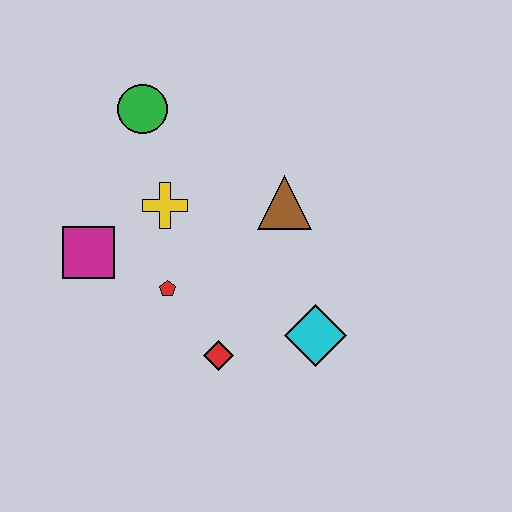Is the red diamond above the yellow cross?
No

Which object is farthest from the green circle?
The cyan diamond is farthest from the green circle.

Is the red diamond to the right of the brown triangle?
No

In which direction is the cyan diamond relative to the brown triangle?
The cyan diamond is below the brown triangle.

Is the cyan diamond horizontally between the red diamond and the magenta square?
No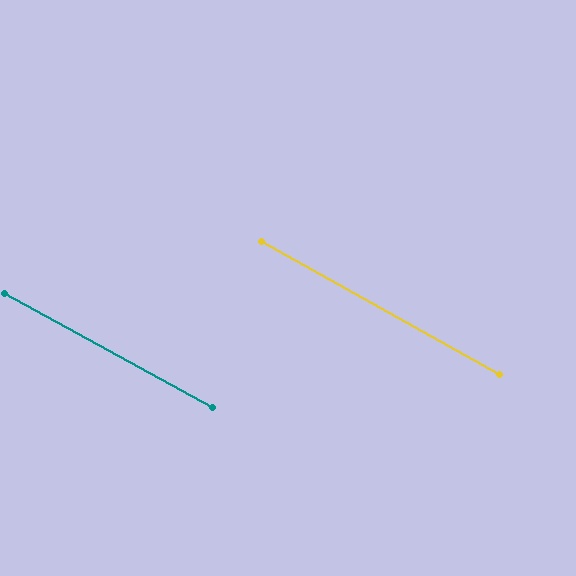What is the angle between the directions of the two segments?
Approximately 0 degrees.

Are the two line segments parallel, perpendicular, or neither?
Parallel — their directions differ by only 0.5°.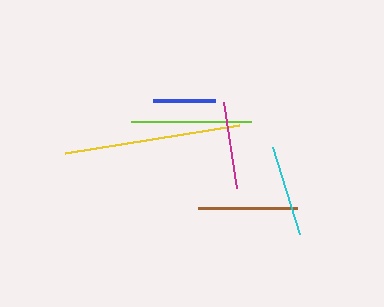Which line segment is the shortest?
The blue line is the shortest at approximately 63 pixels.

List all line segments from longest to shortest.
From longest to shortest: yellow, lime, brown, cyan, magenta, blue.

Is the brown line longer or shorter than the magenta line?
The brown line is longer than the magenta line.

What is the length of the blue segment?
The blue segment is approximately 63 pixels long.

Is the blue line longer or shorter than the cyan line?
The cyan line is longer than the blue line.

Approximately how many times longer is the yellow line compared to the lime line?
The yellow line is approximately 1.5 times the length of the lime line.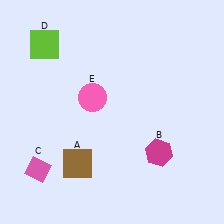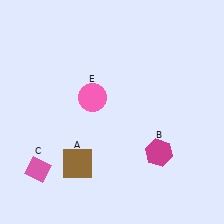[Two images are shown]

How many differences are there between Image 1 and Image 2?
There is 1 difference between the two images.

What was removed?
The lime square (D) was removed in Image 2.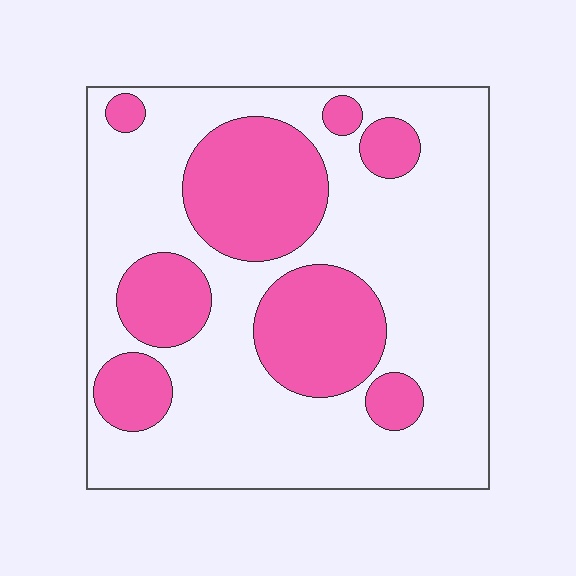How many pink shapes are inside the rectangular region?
8.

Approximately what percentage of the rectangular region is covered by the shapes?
Approximately 30%.